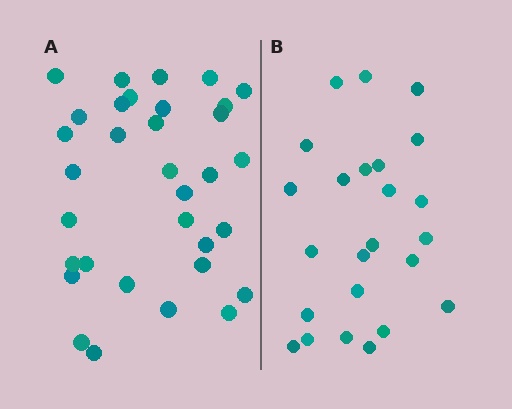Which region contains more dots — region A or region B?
Region A (the left region) has more dots.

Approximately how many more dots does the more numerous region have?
Region A has roughly 8 or so more dots than region B.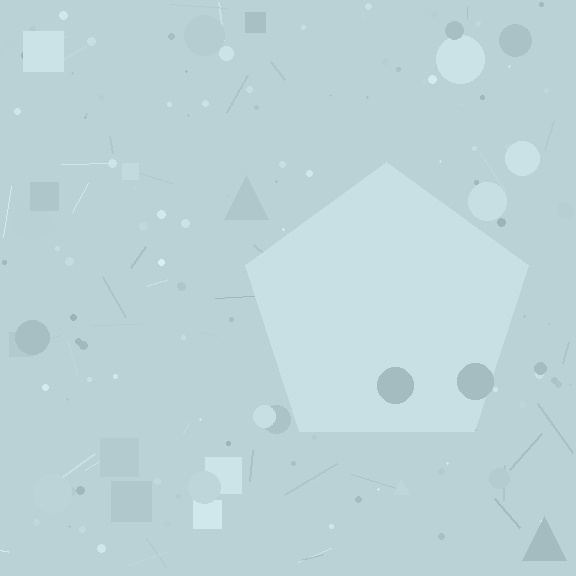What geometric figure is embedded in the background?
A pentagon is embedded in the background.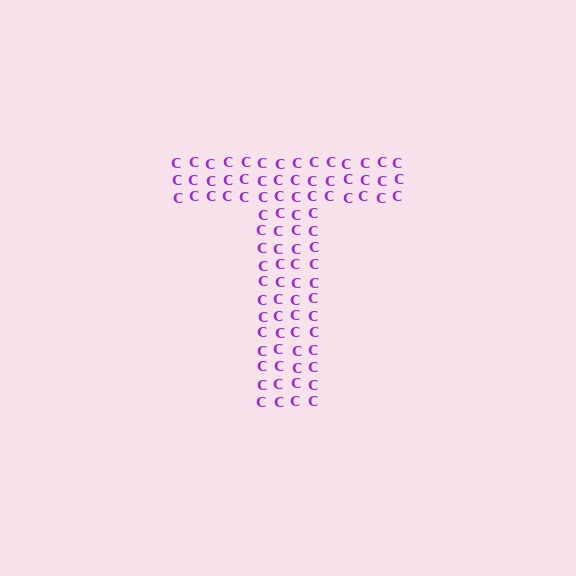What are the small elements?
The small elements are letter C's.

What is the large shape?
The large shape is the letter T.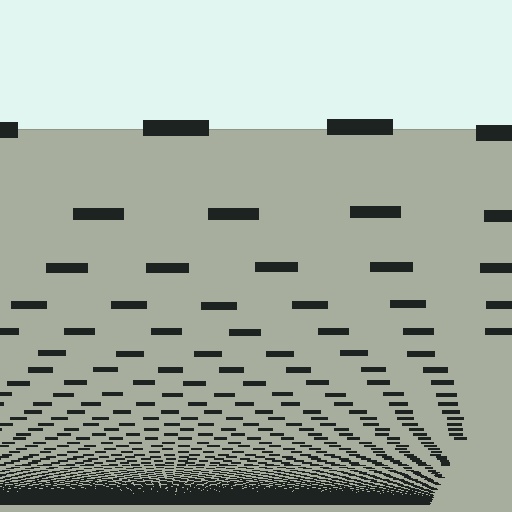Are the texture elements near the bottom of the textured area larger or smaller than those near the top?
Smaller. The gradient is inverted — elements near the bottom are smaller and denser.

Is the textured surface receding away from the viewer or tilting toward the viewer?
The surface appears to tilt toward the viewer. Texture elements get larger and sparser toward the top.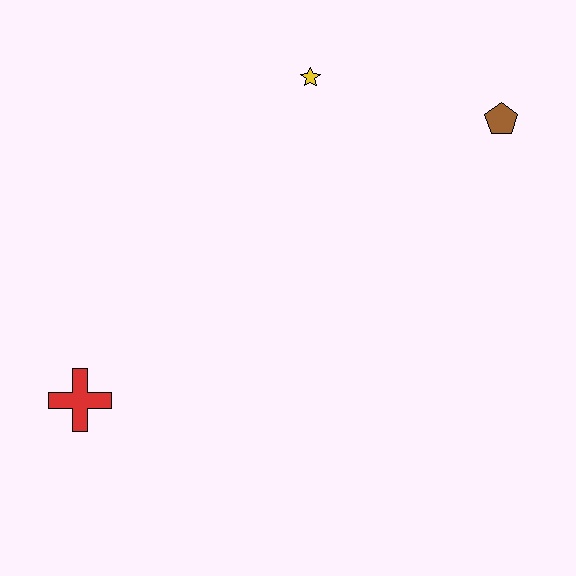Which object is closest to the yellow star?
The brown pentagon is closest to the yellow star.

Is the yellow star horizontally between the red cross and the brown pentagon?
Yes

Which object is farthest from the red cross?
The brown pentagon is farthest from the red cross.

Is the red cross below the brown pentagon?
Yes